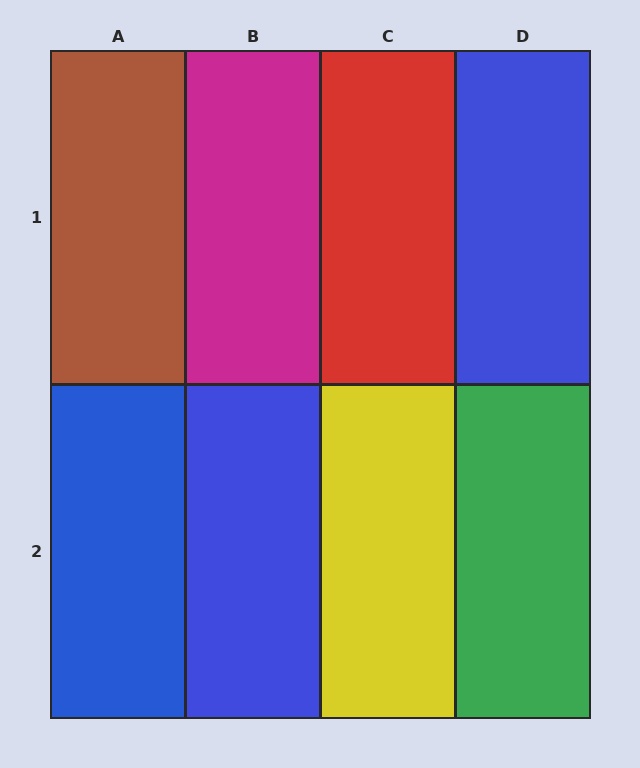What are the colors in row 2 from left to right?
Blue, blue, yellow, green.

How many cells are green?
1 cell is green.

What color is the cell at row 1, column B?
Magenta.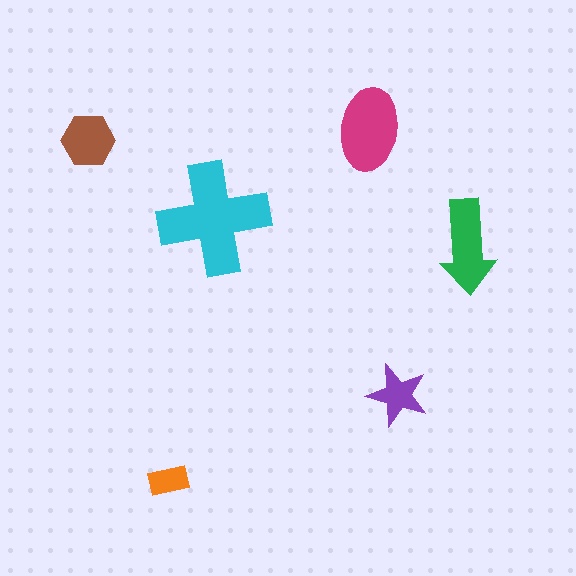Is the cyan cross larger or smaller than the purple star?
Larger.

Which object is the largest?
The cyan cross.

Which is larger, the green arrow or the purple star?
The green arrow.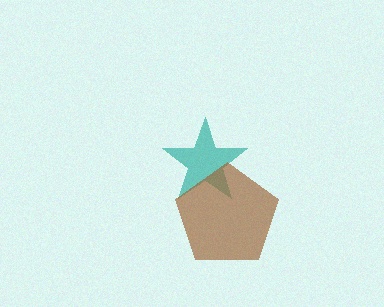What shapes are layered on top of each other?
The layered shapes are: a teal star, a brown pentagon.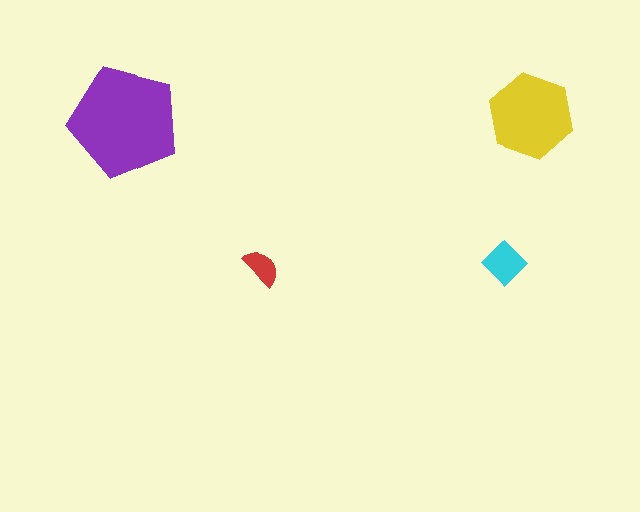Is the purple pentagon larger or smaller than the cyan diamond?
Larger.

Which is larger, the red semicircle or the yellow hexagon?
The yellow hexagon.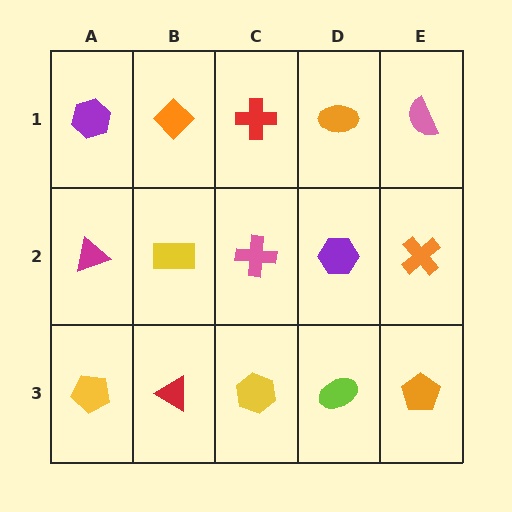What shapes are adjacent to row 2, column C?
A red cross (row 1, column C), a yellow hexagon (row 3, column C), a yellow rectangle (row 2, column B), a purple hexagon (row 2, column D).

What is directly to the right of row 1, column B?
A red cross.